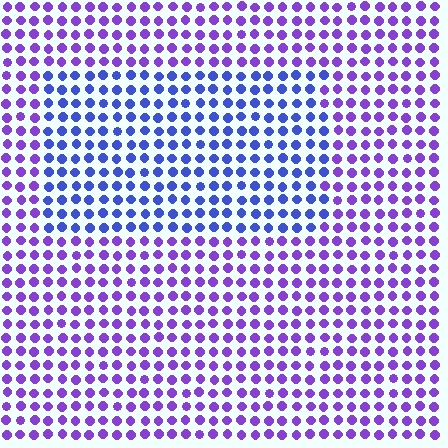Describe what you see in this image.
The image is filled with small purple elements in a uniform arrangement. A rectangle-shaped region is visible where the elements are tinted to a slightly different hue, forming a subtle color boundary.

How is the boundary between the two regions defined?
The boundary is defined purely by a slight shift in hue (about 38 degrees). Spacing, size, and orientation are identical on both sides.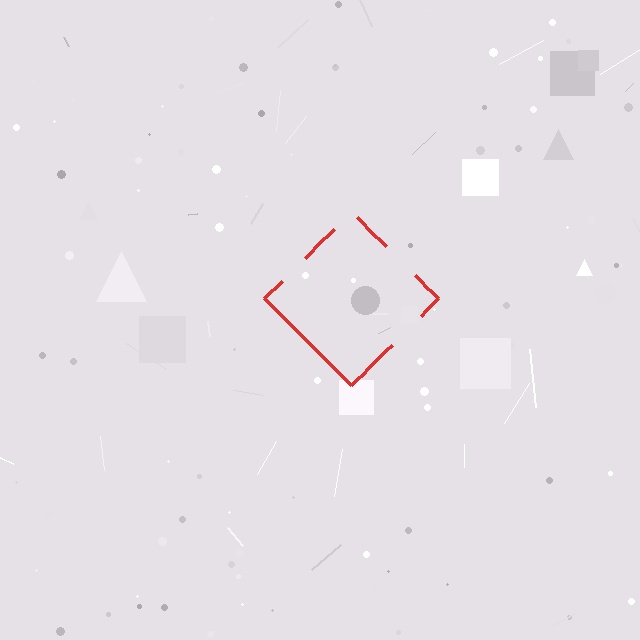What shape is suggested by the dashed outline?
The dashed outline suggests a diamond.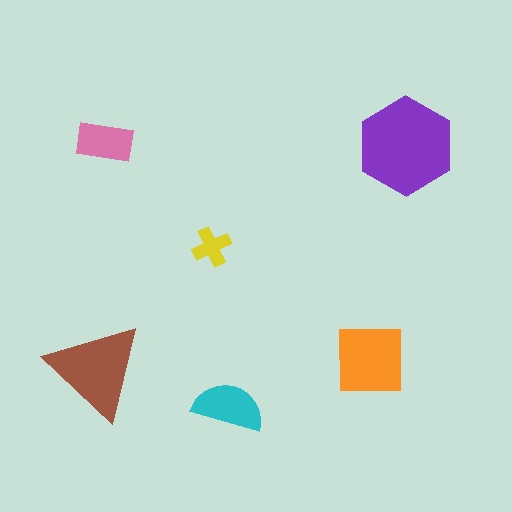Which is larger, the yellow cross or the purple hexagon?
The purple hexagon.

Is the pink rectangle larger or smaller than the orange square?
Smaller.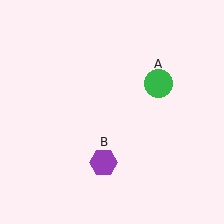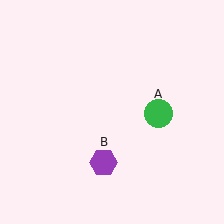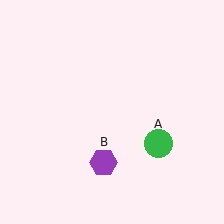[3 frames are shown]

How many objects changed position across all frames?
1 object changed position: green circle (object A).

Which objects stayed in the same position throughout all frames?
Purple hexagon (object B) remained stationary.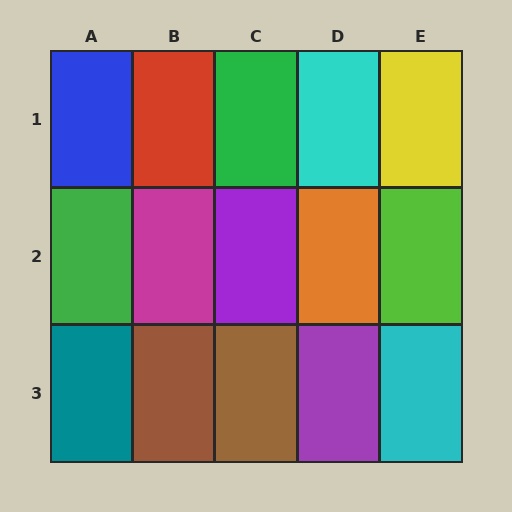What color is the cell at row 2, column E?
Lime.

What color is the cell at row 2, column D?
Orange.